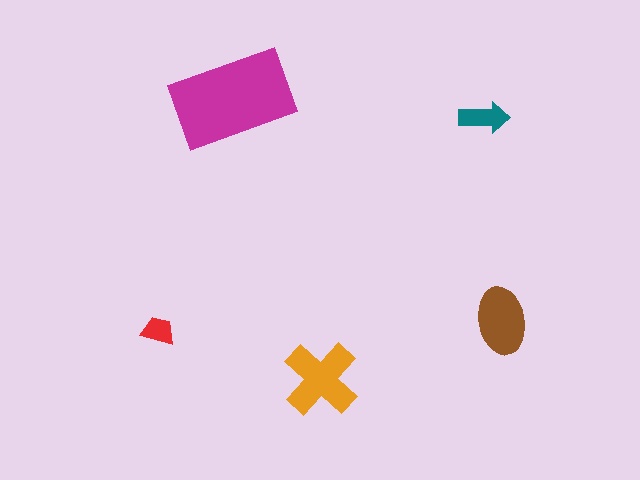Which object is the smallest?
The red trapezoid.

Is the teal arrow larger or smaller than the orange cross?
Smaller.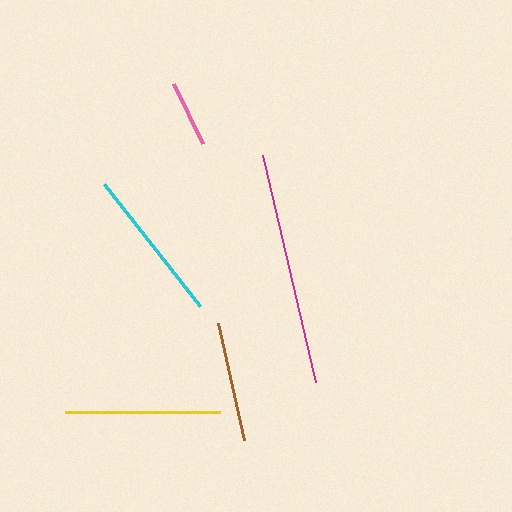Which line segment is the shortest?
The pink line is the shortest at approximately 67 pixels.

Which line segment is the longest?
The magenta line is the longest at approximately 232 pixels.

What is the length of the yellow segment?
The yellow segment is approximately 155 pixels long.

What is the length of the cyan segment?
The cyan segment is approximately 156 pixels long.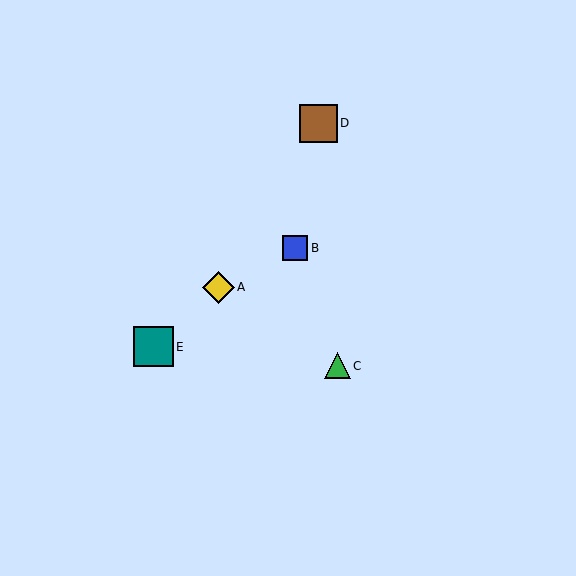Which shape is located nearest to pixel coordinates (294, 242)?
The blue square (labeled B) at (295, 248) is nearest to that location.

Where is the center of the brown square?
The center of the brown square is at (318, 123).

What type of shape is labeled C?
Shape C is a green triangle.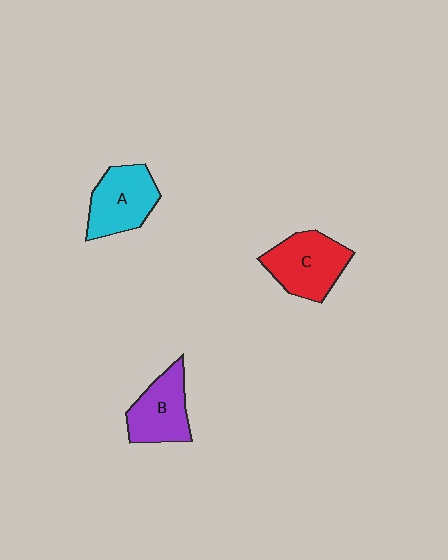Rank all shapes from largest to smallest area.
From largest to smallest: C (red), A (cyan), B (purple).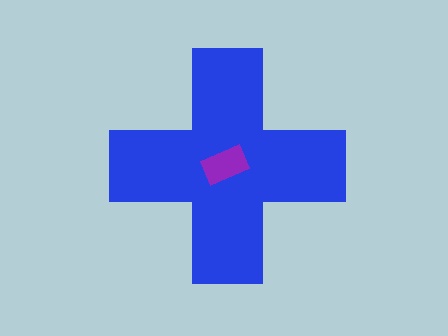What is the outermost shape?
The blue cross.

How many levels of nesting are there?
2.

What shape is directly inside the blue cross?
The purple rectangle.